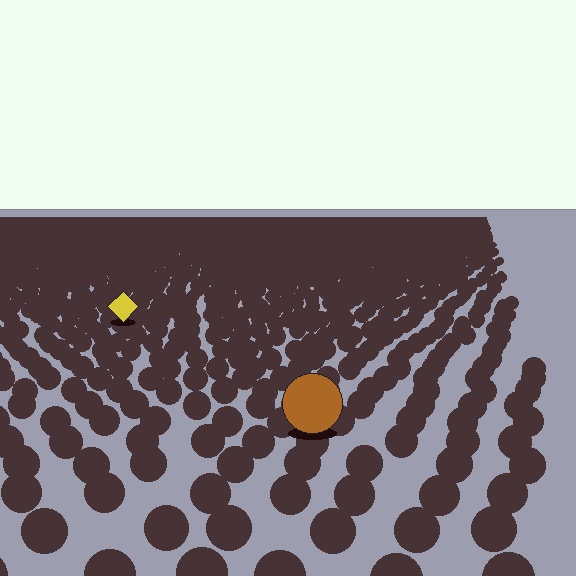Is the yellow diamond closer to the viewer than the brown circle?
No. The brown circle is closer — you can tell from the texture gradient: the ground texture is coarser near it.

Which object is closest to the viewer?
The brown circle is closest. The texture marks near it are larger and more spread out.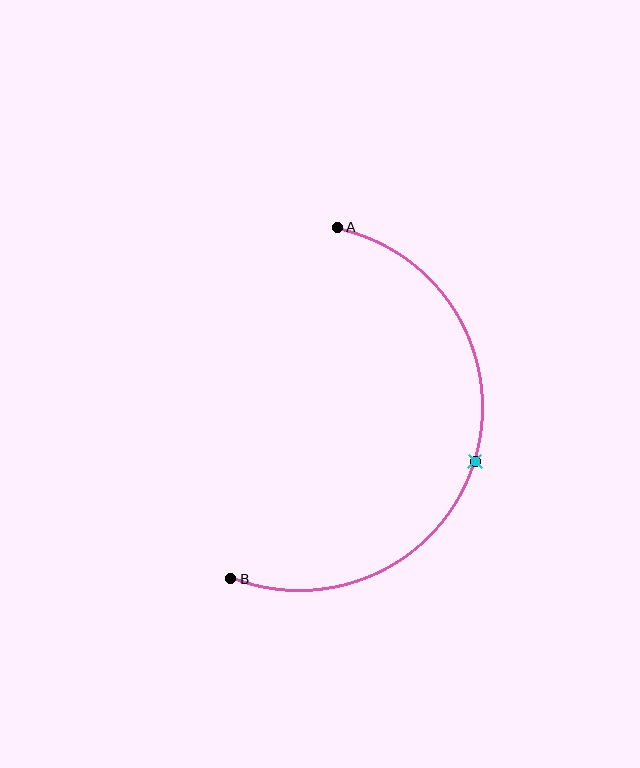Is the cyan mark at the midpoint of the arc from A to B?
Yes. The cyan mark lies on the arc at equal arc-length from both A and B — it is the arc midpoint.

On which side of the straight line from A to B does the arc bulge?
The arc bulges to the right of the straight line connecting A and B.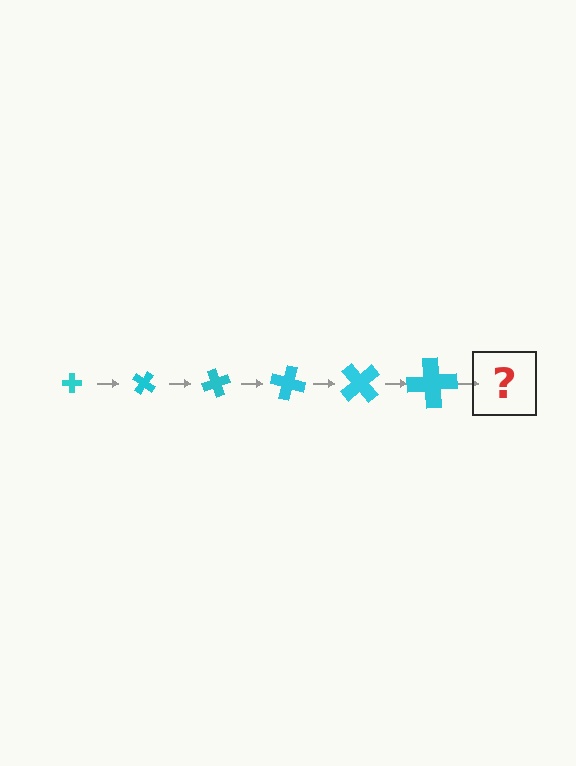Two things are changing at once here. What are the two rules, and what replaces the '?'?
The two rules are that the cross grows larger each step and it rotates 35 degrees each step. The '?' should be a cross, larger than the previous one and rotated 210 degrees from the start.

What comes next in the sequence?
The next element should be a cross, larger than the previous one and rotated 210 degrees from the start.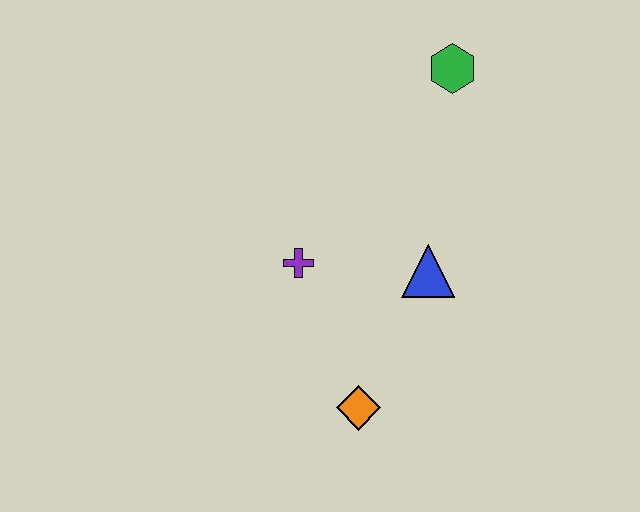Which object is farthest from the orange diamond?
The green hexagon is farthest from the orange diamond.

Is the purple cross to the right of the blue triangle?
No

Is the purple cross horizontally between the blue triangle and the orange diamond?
No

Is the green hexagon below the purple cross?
No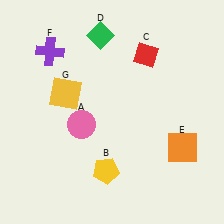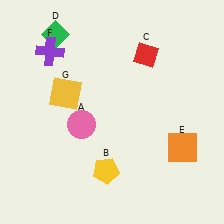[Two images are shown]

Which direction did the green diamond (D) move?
The green diamond (D) moved left.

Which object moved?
The green diamond (D) moved left.